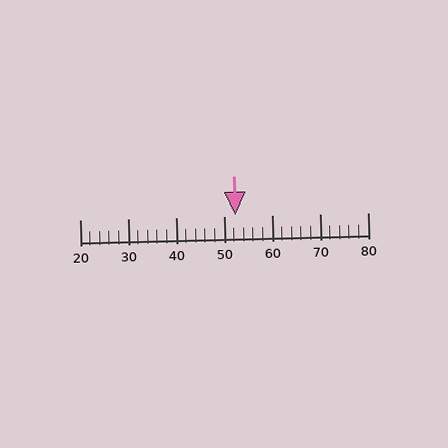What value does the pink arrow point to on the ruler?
The pink arrow points to approximately 52.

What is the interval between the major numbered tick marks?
The major tick marks are spaced 10 units apart.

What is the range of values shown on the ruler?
The ruler shows values from 20 to 80.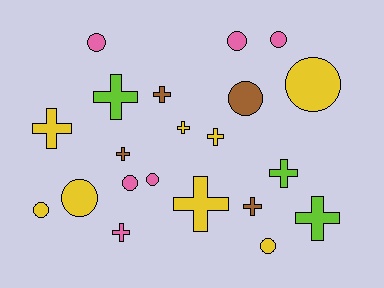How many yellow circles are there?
There are 4 yellow circles.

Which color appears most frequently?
Yellow, with 8 objects.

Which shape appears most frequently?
Cross, with 11 objects.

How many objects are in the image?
There are 21 objects.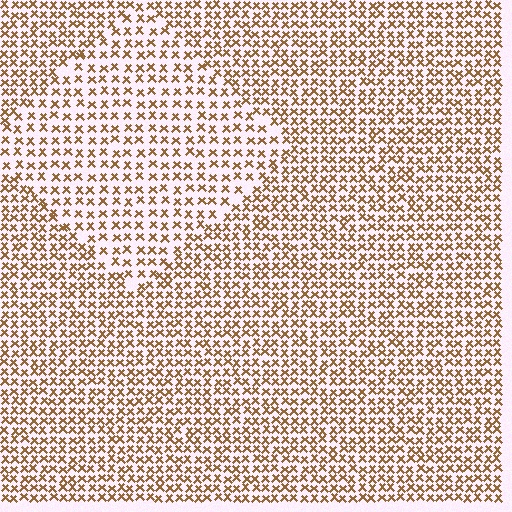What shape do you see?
I see a diamond.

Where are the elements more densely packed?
The elements are more densely packed outside the diamond boundary.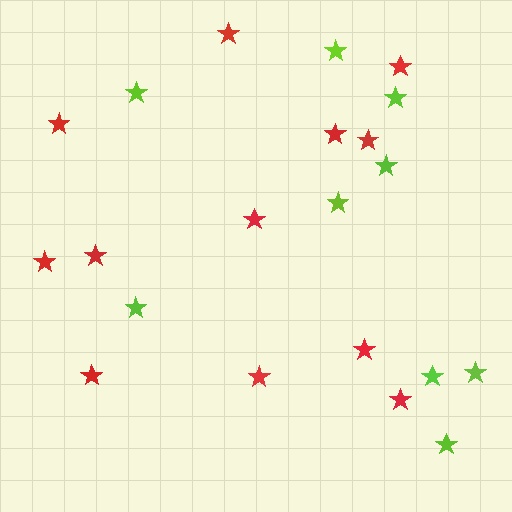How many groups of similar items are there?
There are 2 groups: one group of red stars (12) and one group of lime stars (9).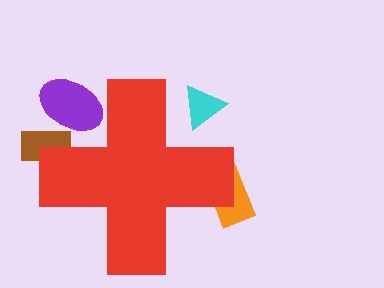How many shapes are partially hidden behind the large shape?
4 shapes are partially hidden.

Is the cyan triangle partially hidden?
Yes, the cyan triangle is partially hidden behind the red cross.